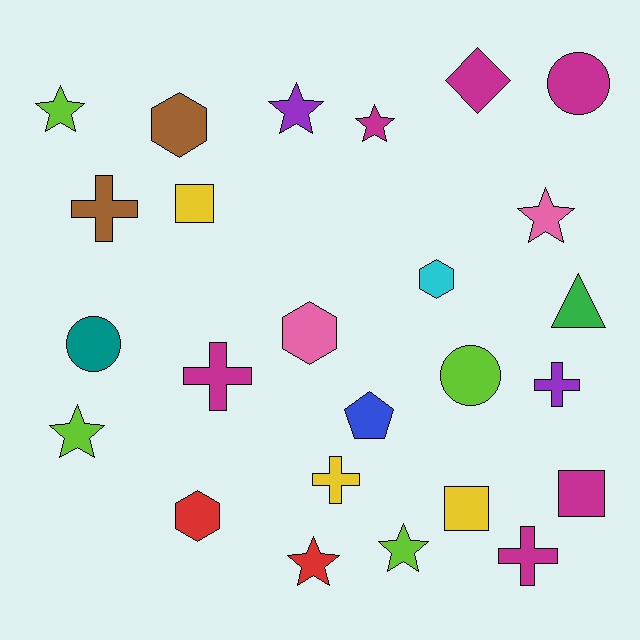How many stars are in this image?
There are 7 stars.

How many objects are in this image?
There are 25 objects.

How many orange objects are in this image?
There are no orange objects.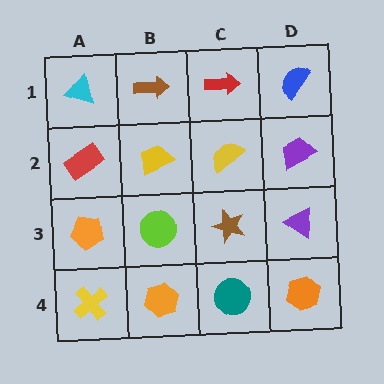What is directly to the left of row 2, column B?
A red rectangle.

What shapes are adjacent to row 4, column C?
A brown star (row 3, column C), an orange hexagon (row 4, column B), an orange hexagon (row 4, column D).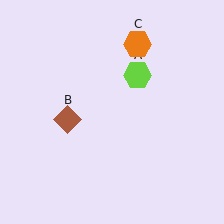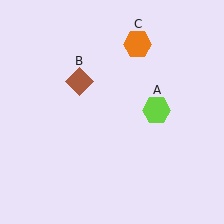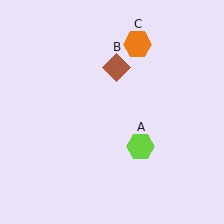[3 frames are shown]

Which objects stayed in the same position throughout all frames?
Orange hexagon (object C) remained stationary.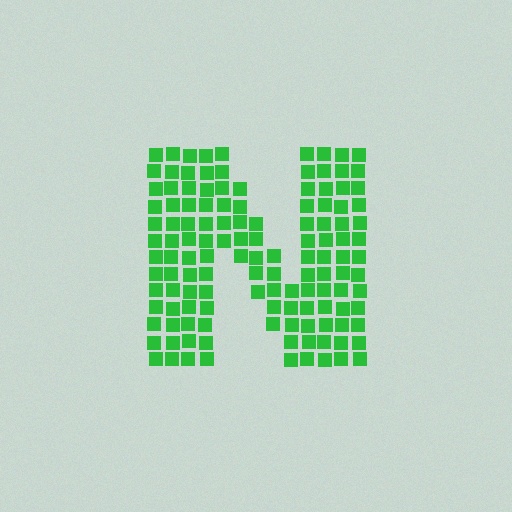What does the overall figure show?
The overall figure shows the letter N.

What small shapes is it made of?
It is made of small squares.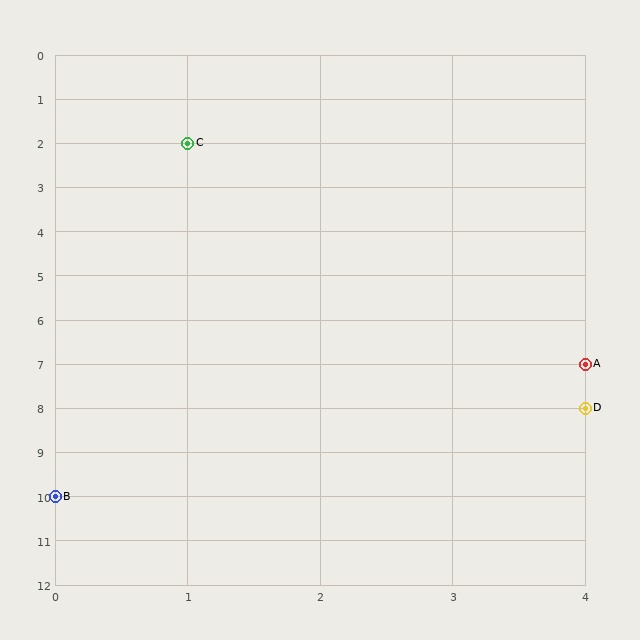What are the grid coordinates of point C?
Point C is at grid coordinates (1, 2).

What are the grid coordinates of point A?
Point A is at grid coordinates (4, 7).